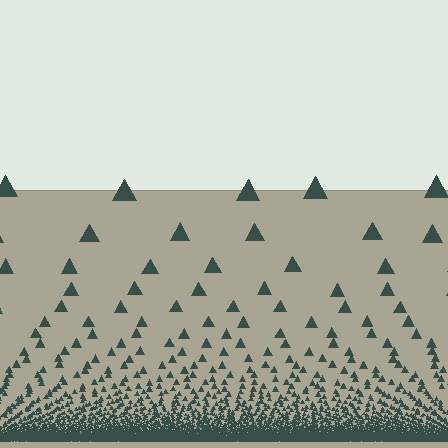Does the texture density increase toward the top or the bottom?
Density increases toward the bottom.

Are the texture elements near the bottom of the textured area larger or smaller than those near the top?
Smaller. The gradient is inverted — elements near the bottom are smaller and denser.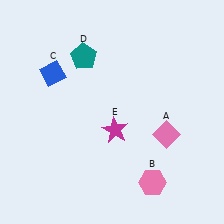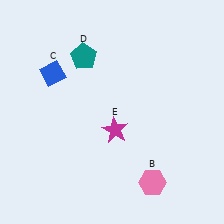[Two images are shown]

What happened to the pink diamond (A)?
The pink diamond (A) was removed in Image 2. It was in the bottom-right area of Image 1.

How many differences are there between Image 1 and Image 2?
There is 1 difference between the two images.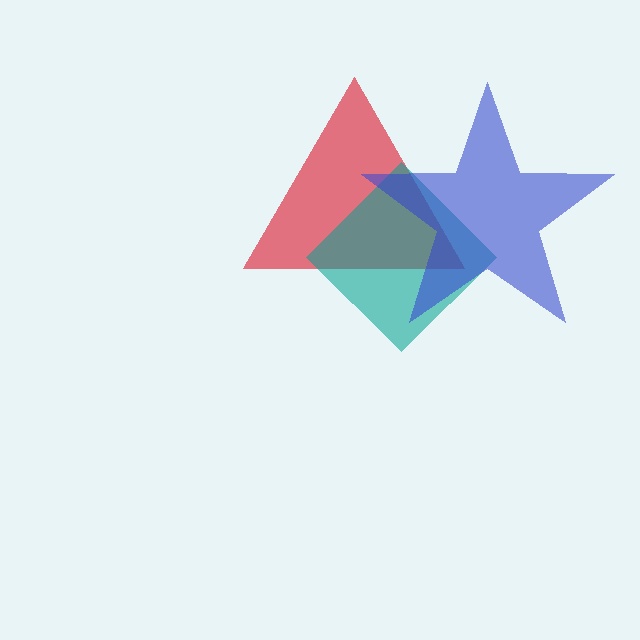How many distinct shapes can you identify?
There are 3 distinct shapes: a red triangle, a teal diamond, a blue star.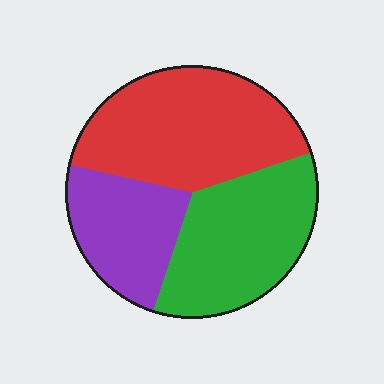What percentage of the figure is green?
Green covers roughly 35% of the figure.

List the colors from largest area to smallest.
From largest to smallest: red, green, purple.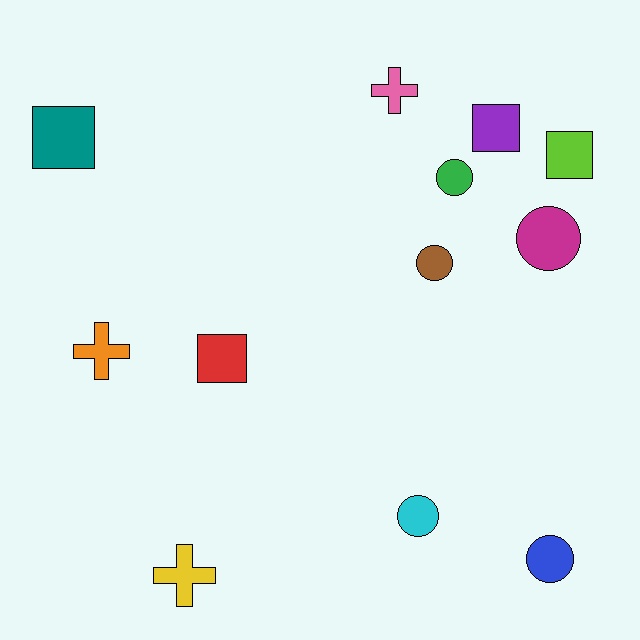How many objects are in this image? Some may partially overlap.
There are 12 objects.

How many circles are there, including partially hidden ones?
There are 5 circles.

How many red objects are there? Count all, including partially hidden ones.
There is 1 red object.